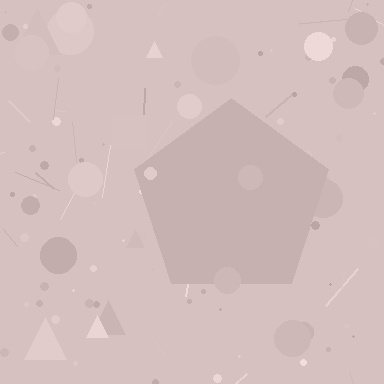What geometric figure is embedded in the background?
A pentagon is embedded in the background.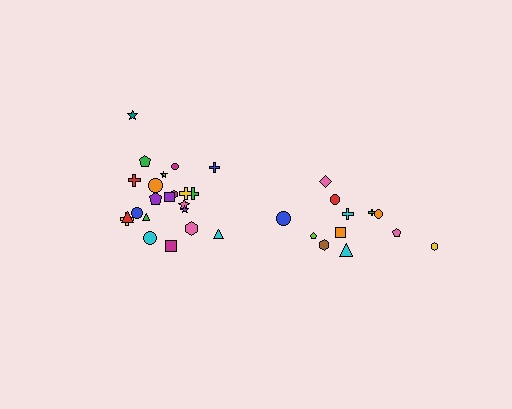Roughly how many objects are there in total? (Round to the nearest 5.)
Roughly 35 objects in total.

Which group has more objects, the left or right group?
The left group.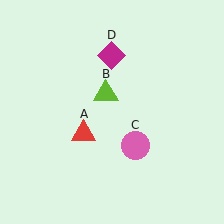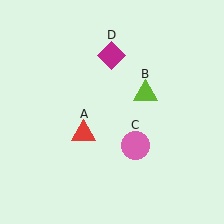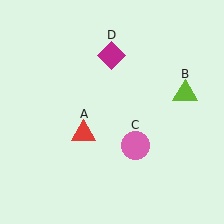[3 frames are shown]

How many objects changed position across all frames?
1 object changed position: lime triangle (object B).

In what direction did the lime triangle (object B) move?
The lime triangle (object B) moved right.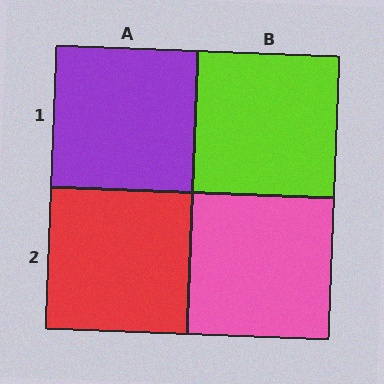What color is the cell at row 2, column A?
Red.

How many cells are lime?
1 cell is lime.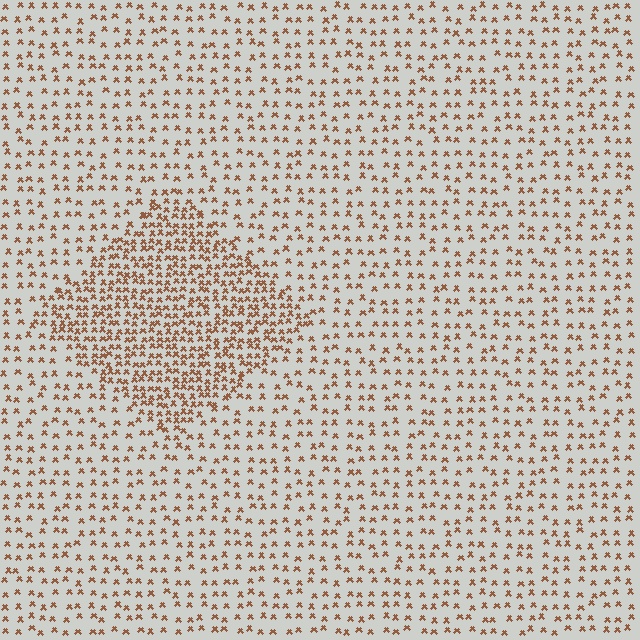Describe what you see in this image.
The image contains small brown elements arranged at two different densities. A diamond-shaped region is visible where the elements are more densely packed than the surrounding area.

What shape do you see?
I see a diamond.